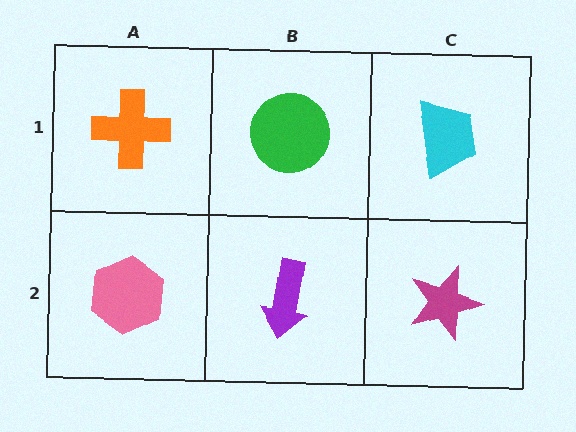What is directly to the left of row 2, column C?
A purple arrow.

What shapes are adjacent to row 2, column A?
An orange cross (row 1, column A), a purple arrow (row 2, column B).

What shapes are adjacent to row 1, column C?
A magenta star (row 2, column C), a green circle (row 1, column B).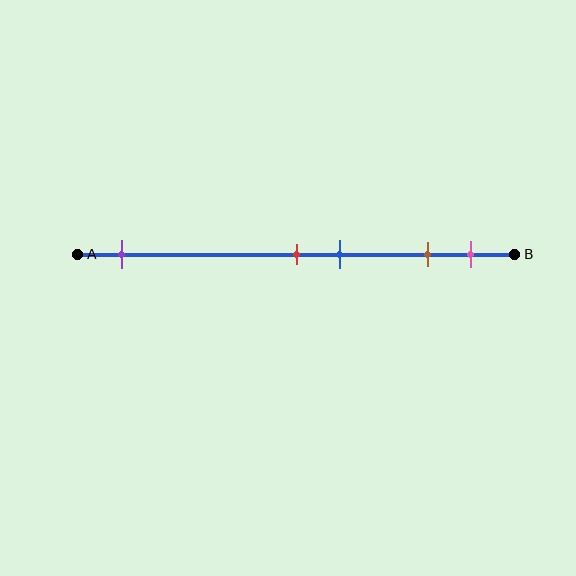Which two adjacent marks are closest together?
The red and blue marks are the closest adjacent pair.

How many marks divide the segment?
There are 5 marks dividing the segment.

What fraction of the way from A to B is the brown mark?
The brown mark is approximately 80% (0.8) of the way from A to B.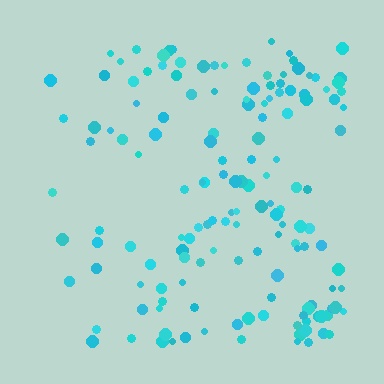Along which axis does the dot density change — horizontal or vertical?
Horizontal.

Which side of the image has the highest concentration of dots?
The right.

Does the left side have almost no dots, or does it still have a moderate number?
Still a moderate number, just noticeably fewer than the right.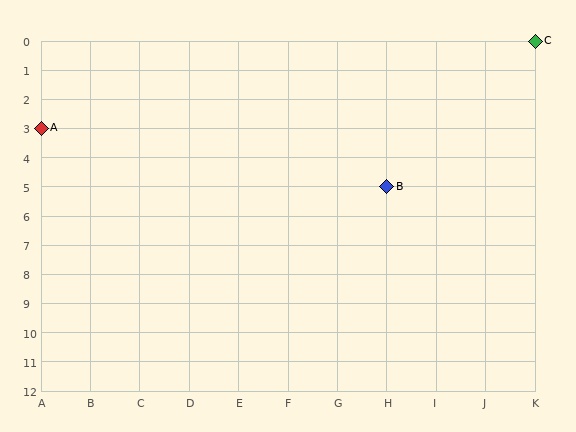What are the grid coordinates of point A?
Point A is at grid coordinates (A, 3).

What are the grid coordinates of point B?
Point B is at grid coordinates (H, 5).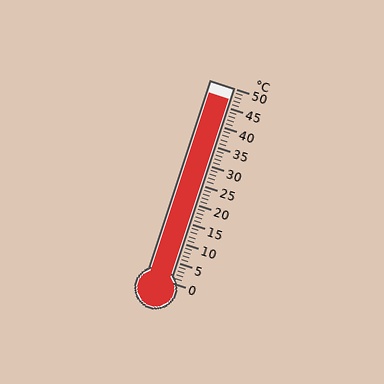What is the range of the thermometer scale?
The thermometer scale ranges from 0°C to 50°C.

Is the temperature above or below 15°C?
The temperature is above 15°C.